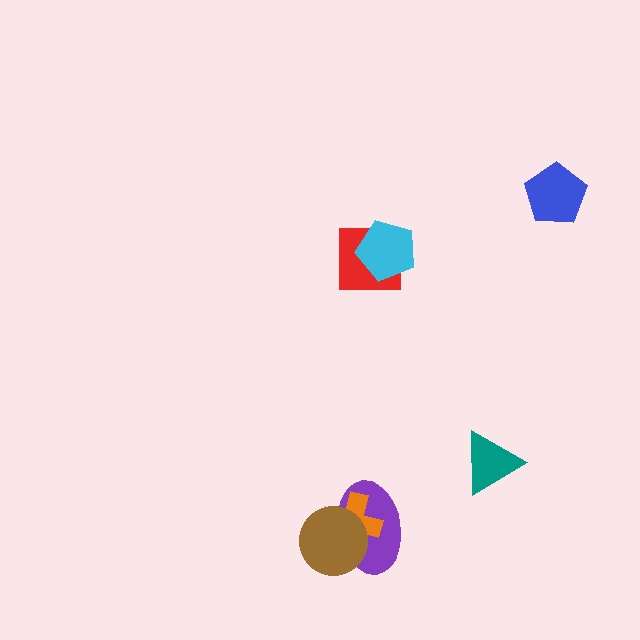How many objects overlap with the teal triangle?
0 objects overlap with the teal triangle.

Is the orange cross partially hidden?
Yes, it is partially covered by another shape.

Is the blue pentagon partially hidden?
No, no other shape covers it.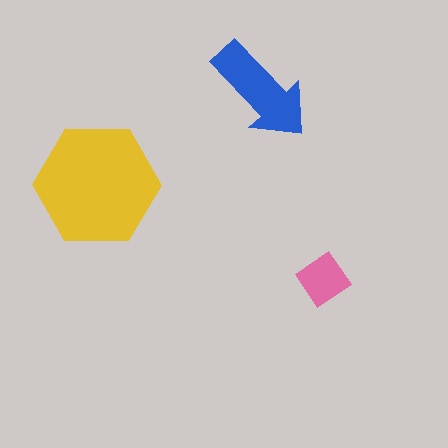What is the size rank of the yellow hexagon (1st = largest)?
1st.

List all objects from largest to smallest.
The yellow hexagon, the blue arrow, the pink diamond.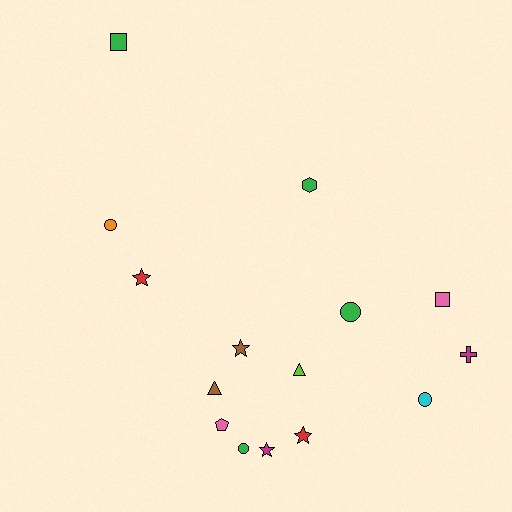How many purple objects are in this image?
There are no purple objects.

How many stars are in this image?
There are 4 stars.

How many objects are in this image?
There are 15 objects.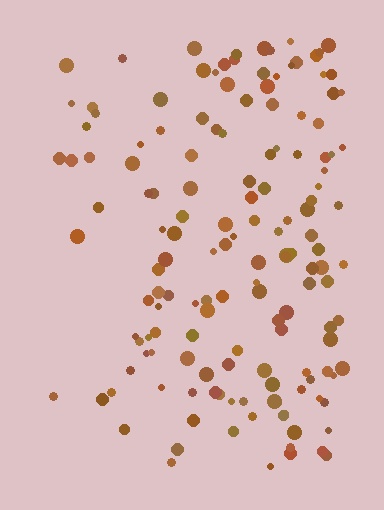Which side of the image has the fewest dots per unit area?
The left.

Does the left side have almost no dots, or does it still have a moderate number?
Still a moderate number, just noticeably fewer than the right.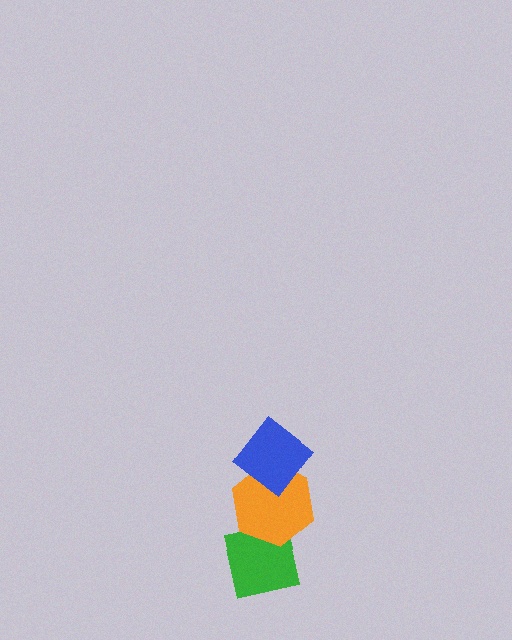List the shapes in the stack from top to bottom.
From top to bottom: the blue diamond, the orange hexagon, the green square.